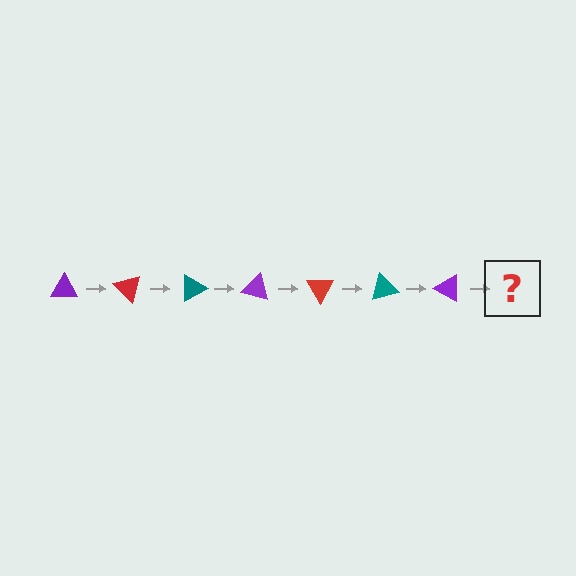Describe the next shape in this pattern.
It should be a red triangle, rotated 315 degrees from the start.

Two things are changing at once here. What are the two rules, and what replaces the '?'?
The two rules are that it rotates 45 degrees each step and the color cycles through purple, red, and teal. The '?' should be a red triangle, rotated 315 degrees from the start.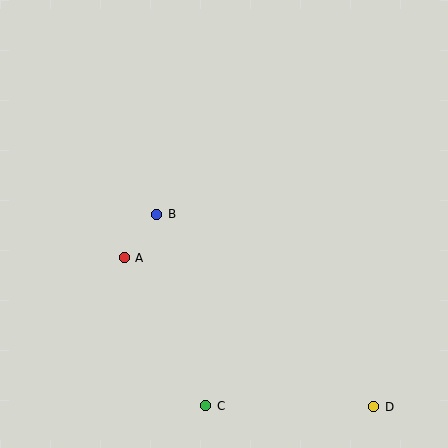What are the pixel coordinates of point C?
Point C is at (206, 406).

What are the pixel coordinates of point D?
Point D is at (374, 407).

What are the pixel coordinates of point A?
Point A is at (124, 258).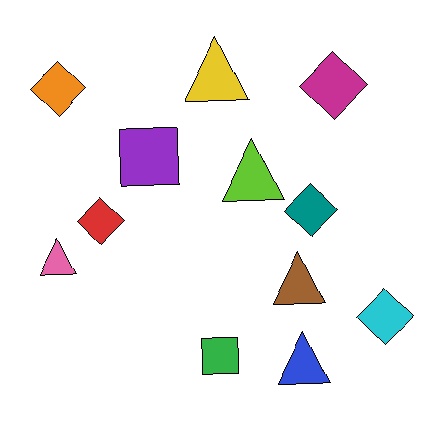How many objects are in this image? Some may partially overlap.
There are 12 objects.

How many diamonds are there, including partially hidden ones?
There are 5 diamonds.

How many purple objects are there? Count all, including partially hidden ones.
There is 1 purple object.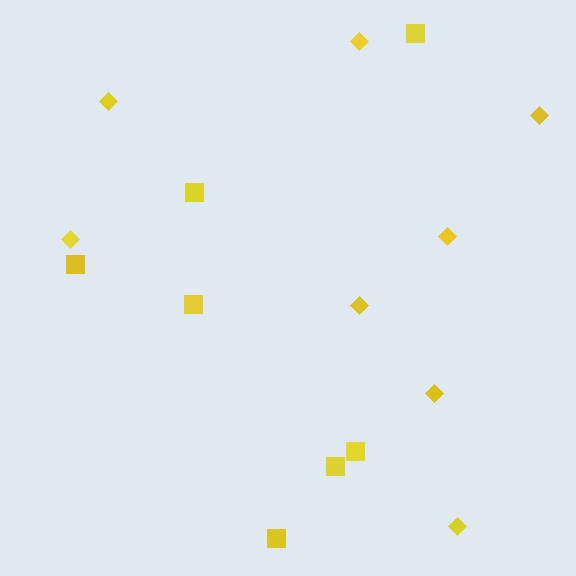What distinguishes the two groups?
There are 2 groups: one group of squares (7) and one group of diamonds (8).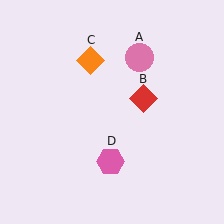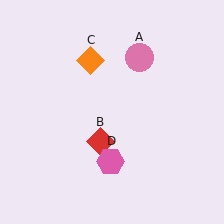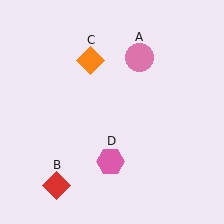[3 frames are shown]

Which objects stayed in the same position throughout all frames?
Pink circle (object A) and orange diamond (object C) and pink hexagon (object D) remained stationary.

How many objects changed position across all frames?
1 object changed position: red diamond (object B).